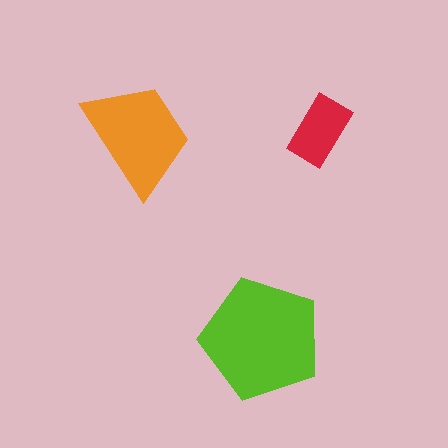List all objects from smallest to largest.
The red rectangle, the orange trapezoid, the lime pentagon.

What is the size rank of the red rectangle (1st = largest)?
3rd.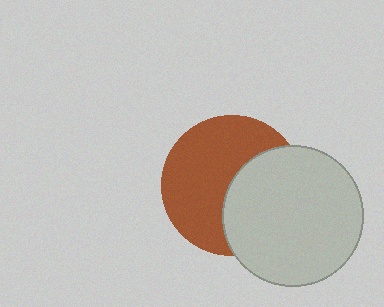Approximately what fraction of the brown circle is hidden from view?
Roughly 41% of the brown circle is hidden behind the light gray circle.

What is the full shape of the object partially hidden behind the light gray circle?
The partially hidden object is a brown circle.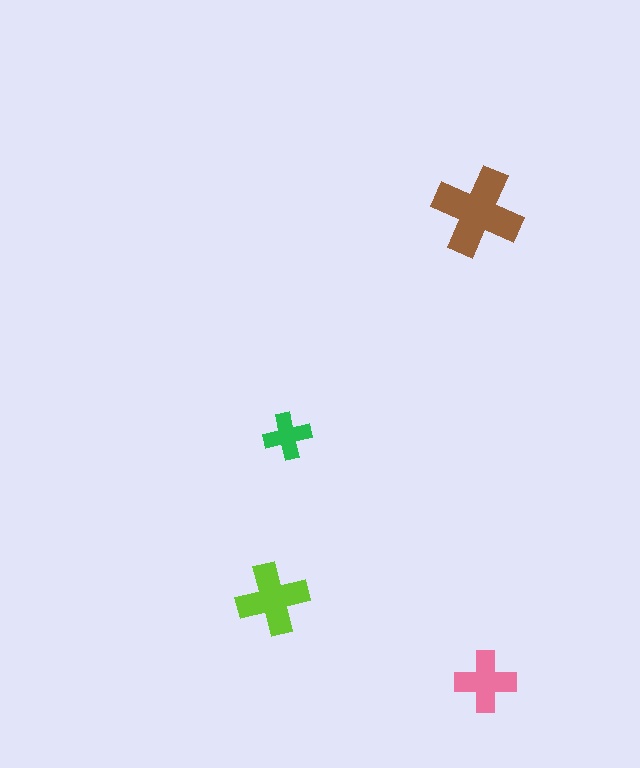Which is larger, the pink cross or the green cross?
The pink one.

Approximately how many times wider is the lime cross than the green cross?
About 1.5 times wider.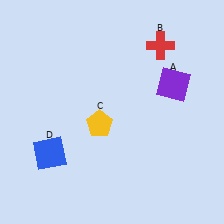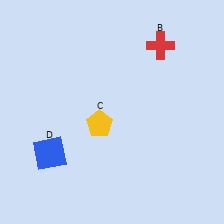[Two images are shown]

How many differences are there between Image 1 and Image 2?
There is 1 difference between the two images.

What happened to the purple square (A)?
The purple square (A) was removed in Image 2. It was in the top-right area of Image 1.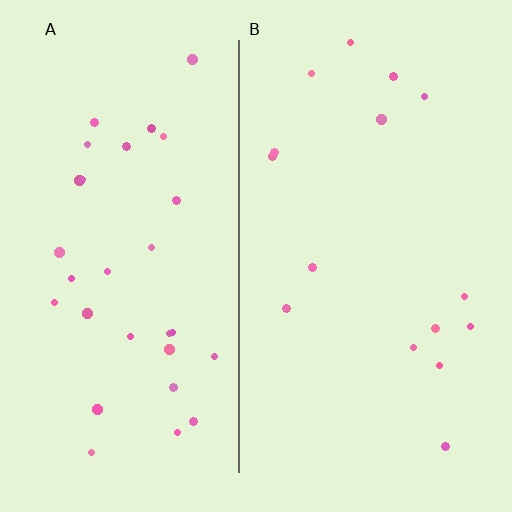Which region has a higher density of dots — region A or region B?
A (the left).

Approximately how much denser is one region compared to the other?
Approximately 2.0× — region A over region B.